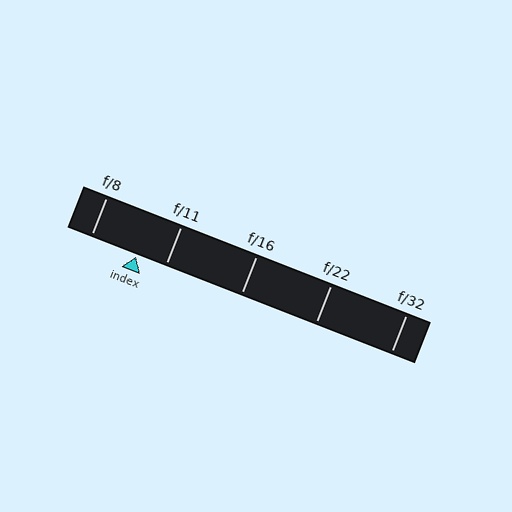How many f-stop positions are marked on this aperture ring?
There are 5 f-stop positions marked.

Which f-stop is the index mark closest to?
The index mark is closest to f/11.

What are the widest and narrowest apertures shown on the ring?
The widest aperture shown is f/8 and the narrowest is f/32.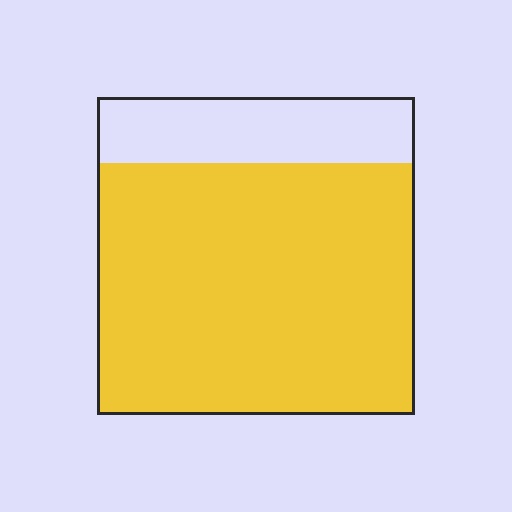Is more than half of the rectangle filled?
Yes.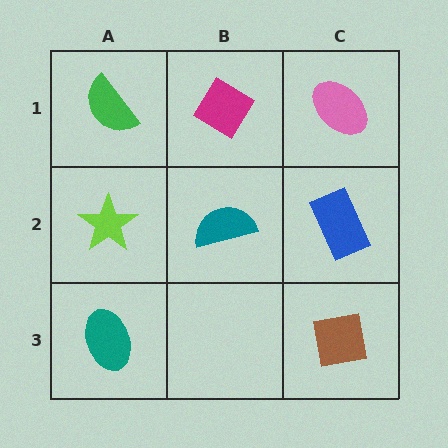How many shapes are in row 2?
3 shapes.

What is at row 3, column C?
A brown square.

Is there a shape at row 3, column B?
No, that cell is empty.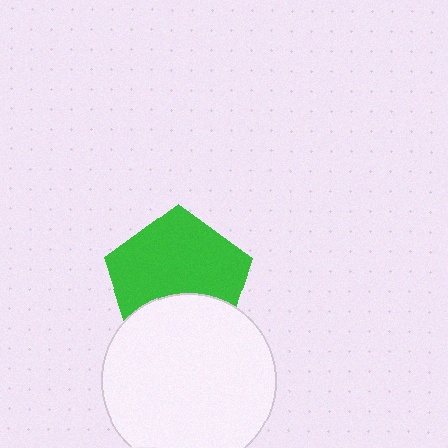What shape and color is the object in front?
The object in front is a white circle.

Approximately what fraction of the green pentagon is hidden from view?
Roughly 33% of the green pentagon is hidden behind the white circle.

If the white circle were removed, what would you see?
You would see the complete green pentagon.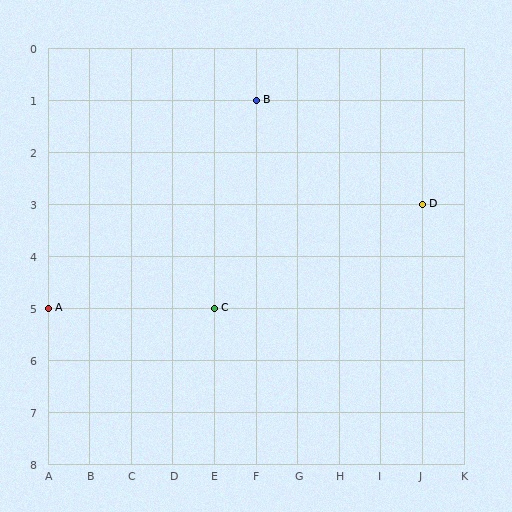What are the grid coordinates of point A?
Point A is at grid coordinates (A, 5).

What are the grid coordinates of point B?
Point B is at grid coordinates (F, 1).